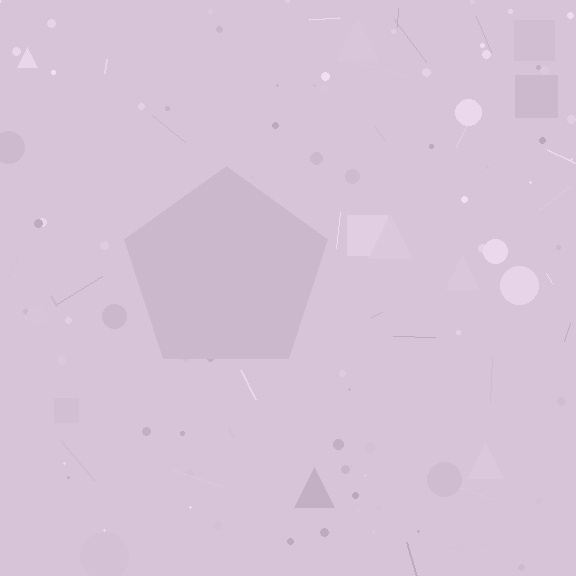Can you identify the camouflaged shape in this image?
The camouflaged shape is a pentagon.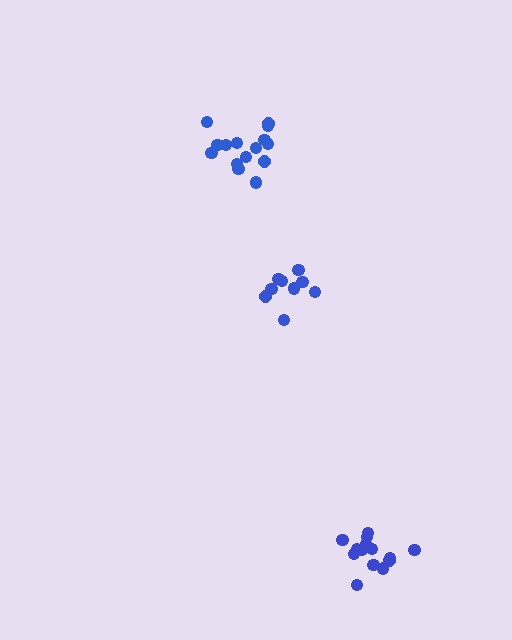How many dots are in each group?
Group 1: 15 dots, Group 2: 15 dots, Group 3: 9 dots (39 total).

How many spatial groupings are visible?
There are 3 spatial groupings.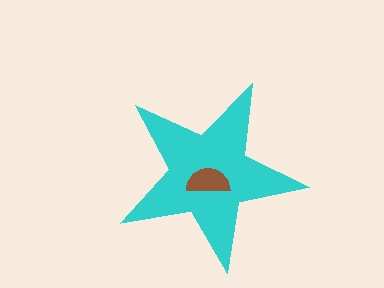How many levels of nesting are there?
2.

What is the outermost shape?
The cyan star.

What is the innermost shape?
The brown semicircle.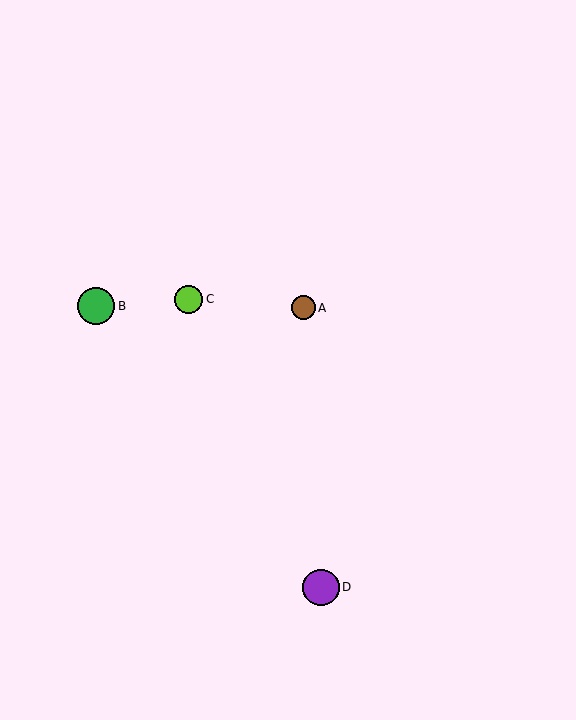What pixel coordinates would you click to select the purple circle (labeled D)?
Click at (321, 587) to select the purple circle D.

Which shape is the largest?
The green circle (labeled B) is the largest.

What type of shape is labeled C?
Shape C is a lime circle.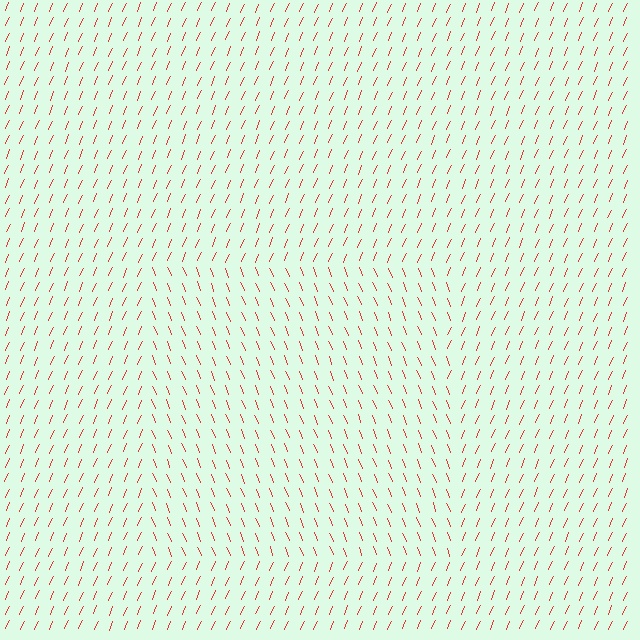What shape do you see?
I see a rectangle.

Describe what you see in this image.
The image is filled with small red line segments. A rectangle region in the image has lines oriented differently from the surrounding lines, creating a visible texture boundary.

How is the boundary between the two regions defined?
The boundary is defined purely by a change in line orientation (approximately 45 degrees difference). All lines are the same color and thickness.